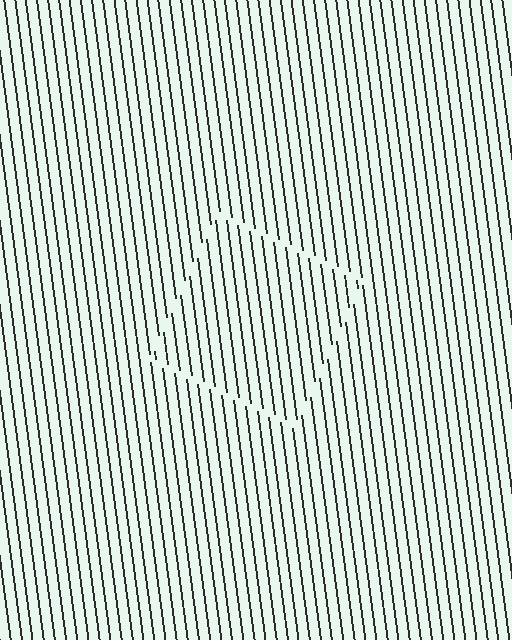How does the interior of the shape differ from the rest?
The interior of the shape contains the same grating, shifted by half a period — the contour is defined by the phase discontinuity where line-ends from the inner and outer gratings abut.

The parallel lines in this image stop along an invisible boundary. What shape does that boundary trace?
An illusory square. The interior of the shape contains the same grating, shifted by half a period — the contour is defined by the phase discontinuity where line-ends from the inner and outer gratings abut.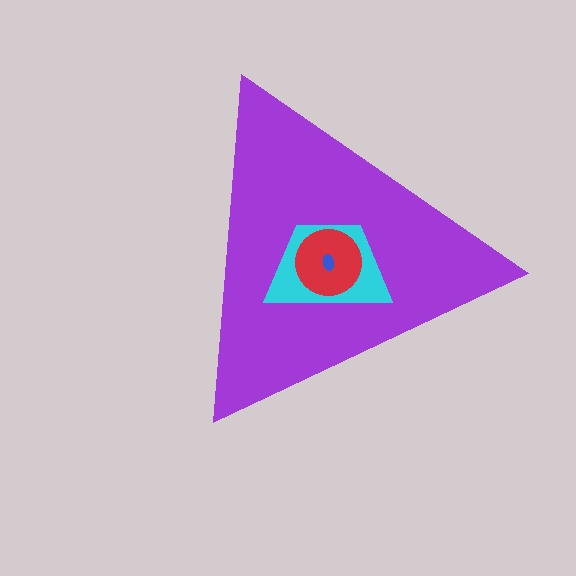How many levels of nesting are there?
4.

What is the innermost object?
The blue ellipse.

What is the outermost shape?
The purple triangle.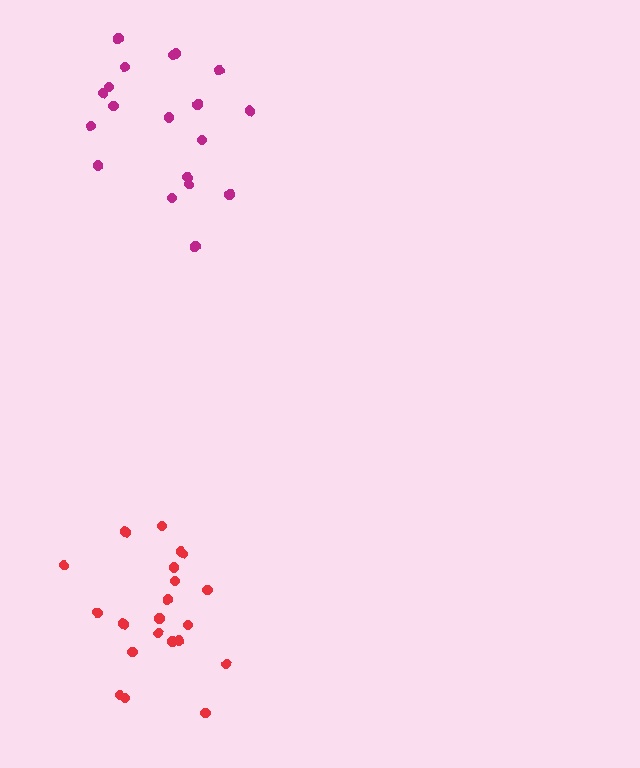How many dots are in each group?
Group 1: 21 dots, Group 2: 19 dots (40 total).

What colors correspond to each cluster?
The clusters are colored: red, magenta.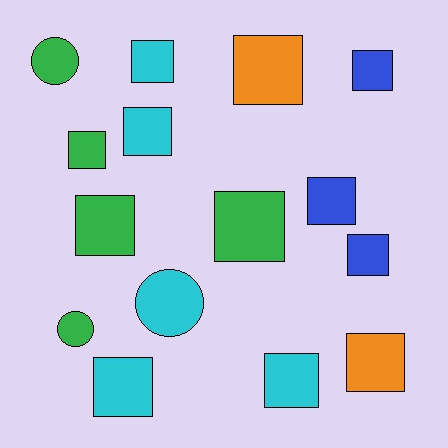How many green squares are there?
There are 3 green squares.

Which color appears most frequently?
Green, with 5 objects.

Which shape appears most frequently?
Square, with 12 objects.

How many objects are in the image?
There are 15 objects.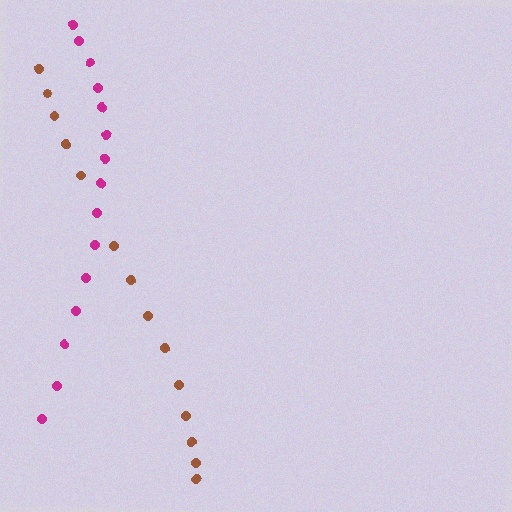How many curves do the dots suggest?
There are 2 distinct paths.